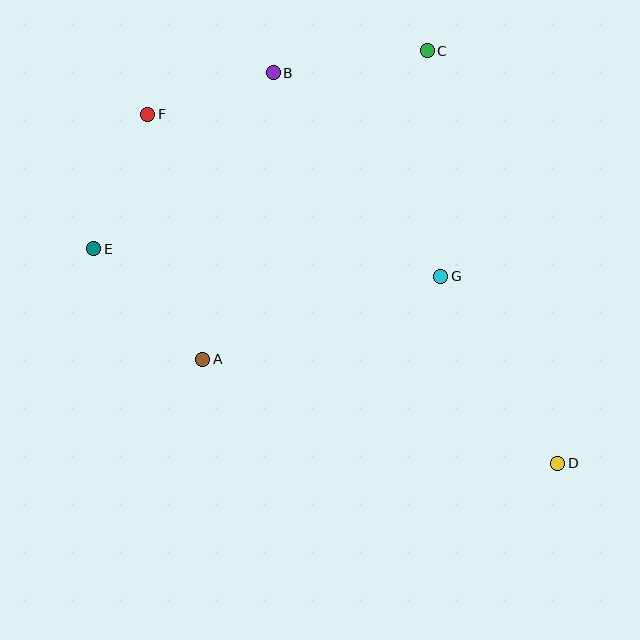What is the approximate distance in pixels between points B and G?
The distance between B and G is approximately 264 pixels.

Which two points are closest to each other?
Points B and F are closest to each other.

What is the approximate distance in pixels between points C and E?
The distance between C and E is approximately 388 pixels.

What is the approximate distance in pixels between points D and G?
The distance between D and G is approximately 221 pixels.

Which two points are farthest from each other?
Points D and F are farthest from each other.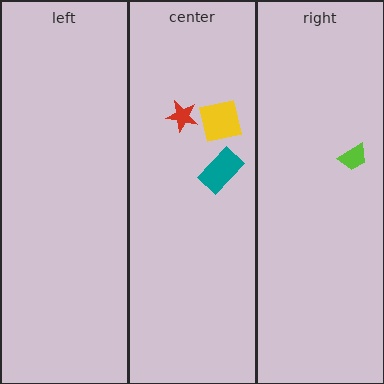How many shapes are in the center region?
3.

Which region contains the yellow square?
The center region.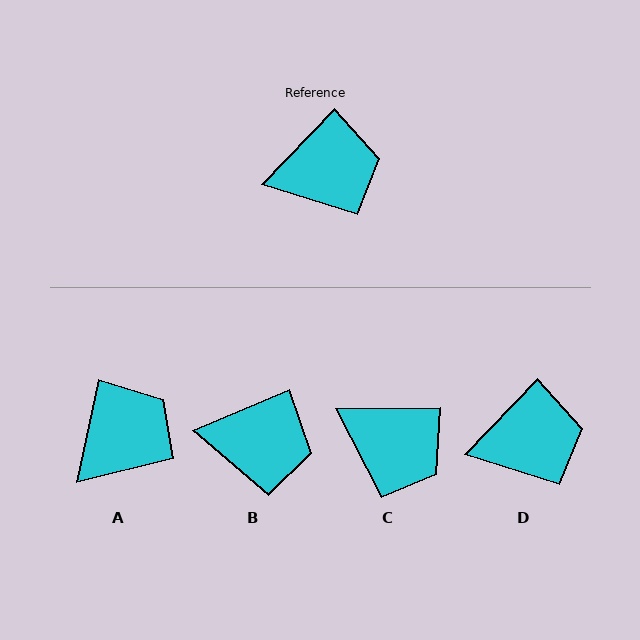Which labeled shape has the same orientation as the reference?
D.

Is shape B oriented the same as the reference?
No, it is off by about 23 degrees.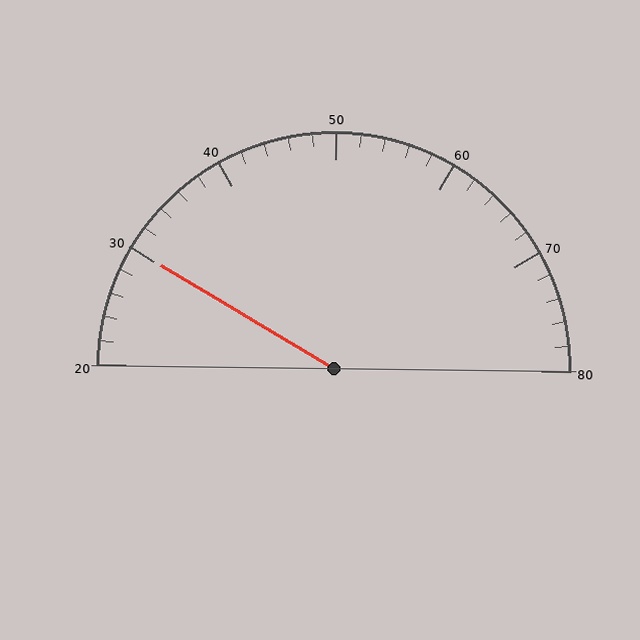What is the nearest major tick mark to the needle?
The nearest major tick mark is 30.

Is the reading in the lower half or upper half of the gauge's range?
The reading is in the lower half of the range (20 to 80).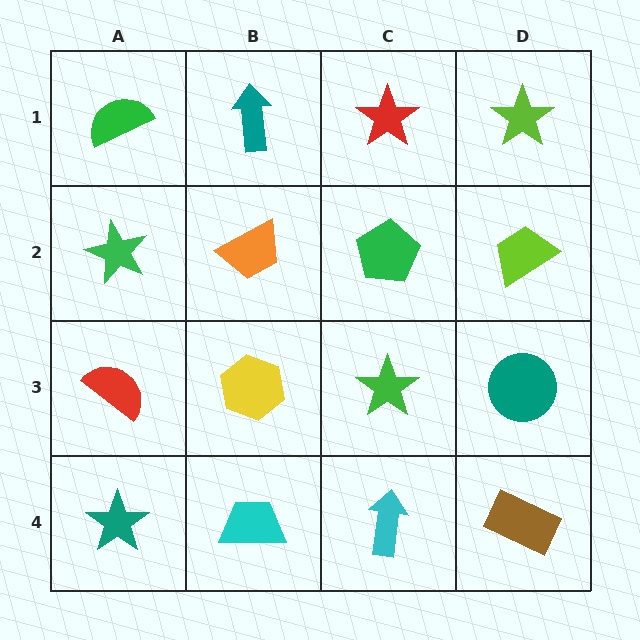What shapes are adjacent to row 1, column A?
A green star (row 2, column A), a teal arrow (row 1, column B).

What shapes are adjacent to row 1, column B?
An orange trapezoid (row 2, column B), a green semicircle (row 1, column A), a red star (row 1, column C).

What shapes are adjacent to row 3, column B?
An orange trapezoid (row 2, column B), a cyan trapezoid (row 4, column B), a red semicircle (row 3, column A), a green star (row 3, column C).